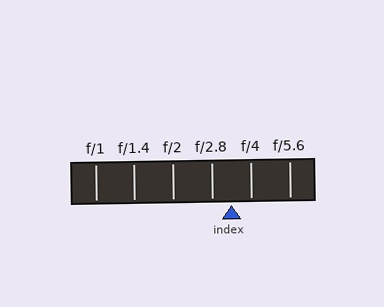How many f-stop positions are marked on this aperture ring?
There are 6 f-stop positions marked.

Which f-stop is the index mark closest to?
The index mark is closest to f/2.8.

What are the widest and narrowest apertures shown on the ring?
The widest aperture shown is f/1 and the narrowest is f/5.6.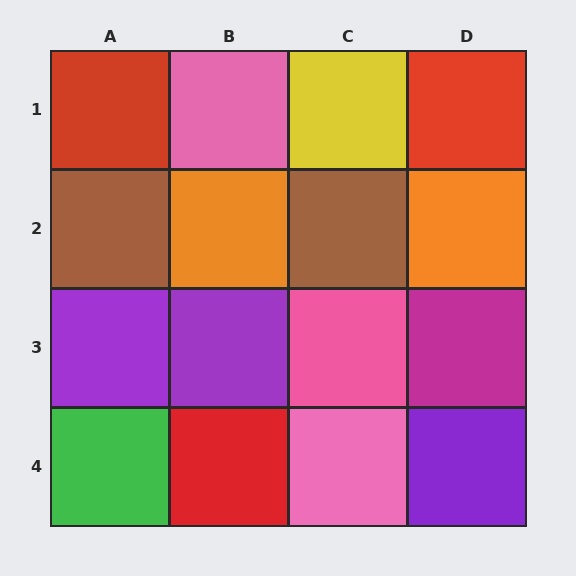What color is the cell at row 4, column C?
Pink.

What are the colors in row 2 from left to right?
Brown, orange, brown, orange.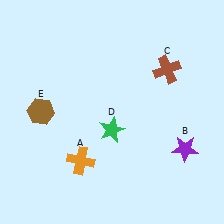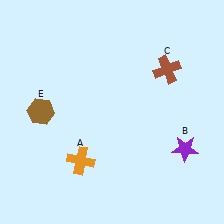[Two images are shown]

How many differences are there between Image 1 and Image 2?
There is 1 difference between the two images.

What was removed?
The green star (D) was removed in Image 2.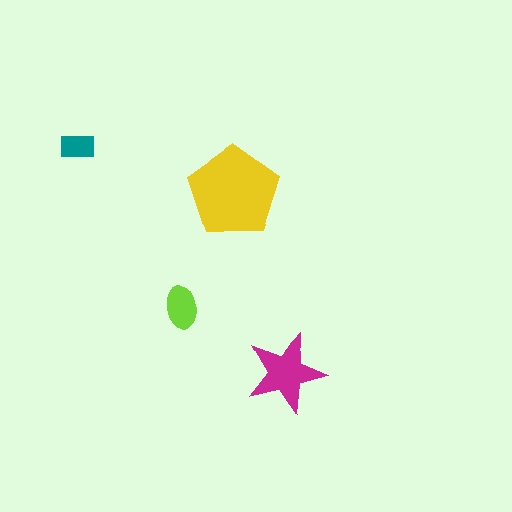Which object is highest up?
The teal rectangle is topmost.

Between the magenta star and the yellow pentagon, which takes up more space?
The yellow pentagon.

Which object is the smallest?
The teal rectangle.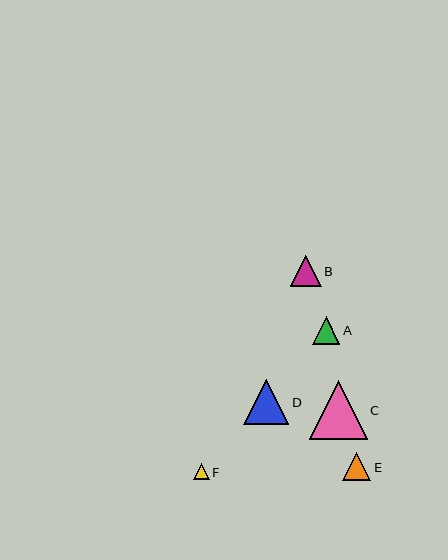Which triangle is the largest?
Triangle C is the largest with a size of approximately 58 pixels.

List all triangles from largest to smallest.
From largest to smallest: C, D, B, E, A, F.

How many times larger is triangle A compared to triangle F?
Triangle A is approximately 1.7 times the size of triangle F.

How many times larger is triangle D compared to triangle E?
Triangle D is approximately 1.6 times the size of triangle E.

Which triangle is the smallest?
Triangle F is the smallest with a size of approximately 16 pixels.